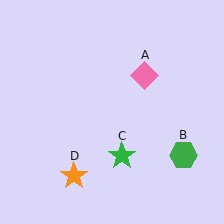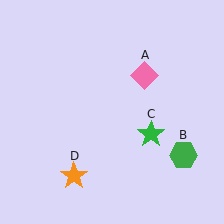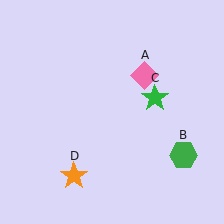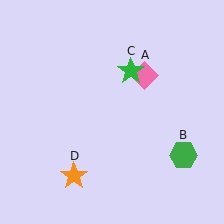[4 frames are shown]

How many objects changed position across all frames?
1 object changed position: green star (object C).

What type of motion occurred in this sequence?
The green star (object C) rotated counterclockwise around the center of the scene.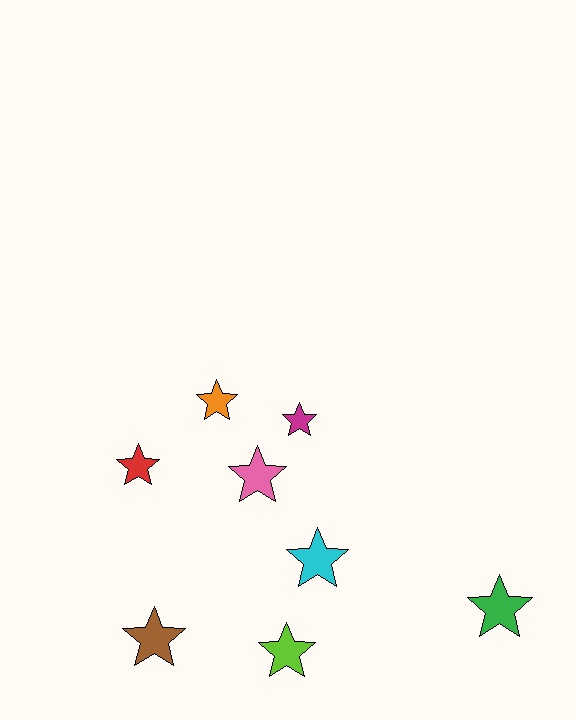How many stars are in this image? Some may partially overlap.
There are 8 stars.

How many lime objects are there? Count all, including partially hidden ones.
There is 1 lime object.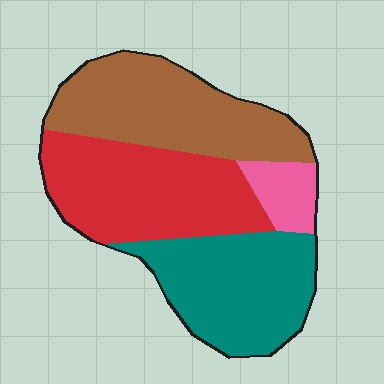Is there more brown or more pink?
Brown.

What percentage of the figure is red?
Red takes up about one third (1/3) of the figure.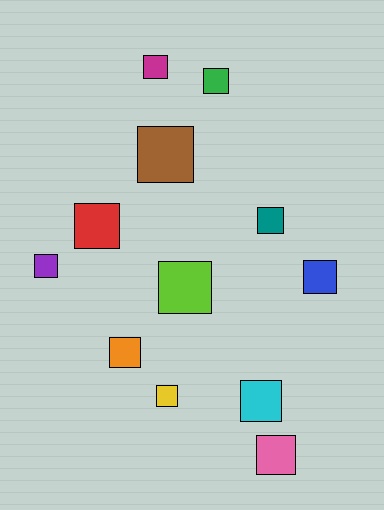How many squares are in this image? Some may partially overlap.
There are 12 squares.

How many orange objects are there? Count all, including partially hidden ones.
There is 1 orange object.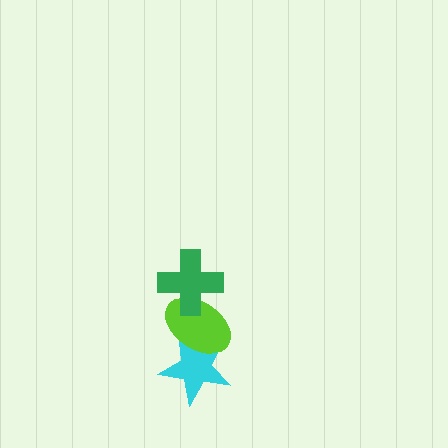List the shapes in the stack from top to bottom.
From top to bottom: the green cross, the lime ellipse, the cyan star.